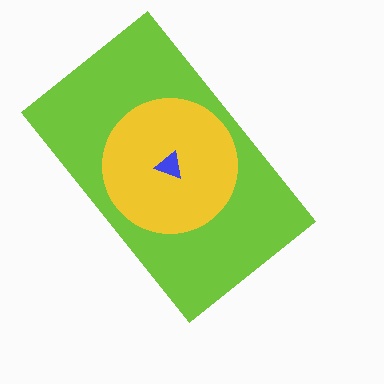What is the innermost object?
The blue triangle.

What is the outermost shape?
The lime rectangle.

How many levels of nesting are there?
3.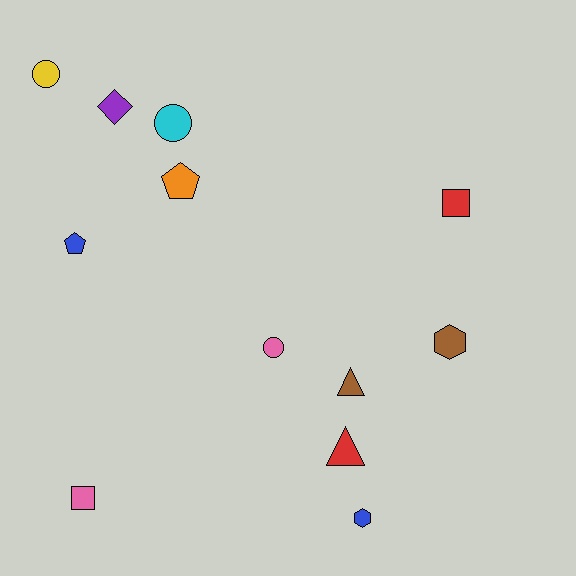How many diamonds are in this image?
There is 1 diamond.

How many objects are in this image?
There are 12 objects.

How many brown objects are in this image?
There are 2 brown objects.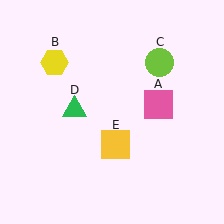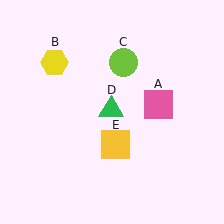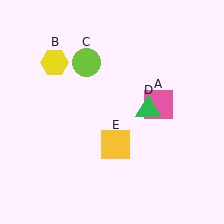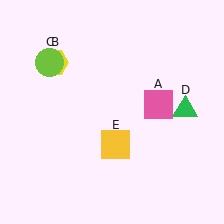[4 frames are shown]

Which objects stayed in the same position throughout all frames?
Pink square (object A) and yellow hexagon (object B) and yellow square (object E) remained stationary.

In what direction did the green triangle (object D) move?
The green triangle (object D) moved right.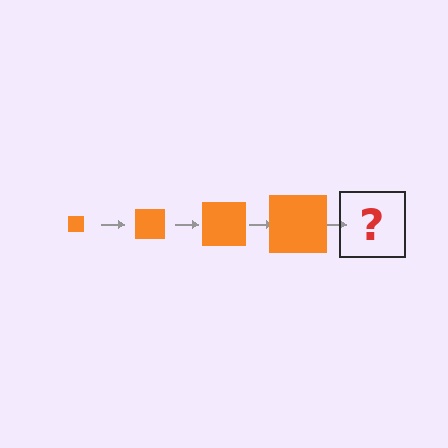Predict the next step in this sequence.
The next step is an orange square, larger than the previous one.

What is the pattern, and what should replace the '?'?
The pattern is that the square gets progressively larger each step. The '?' should be an orange square, larger than the previous one.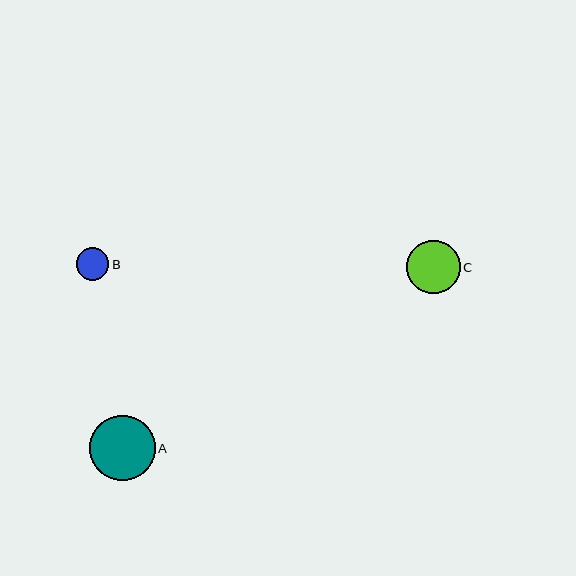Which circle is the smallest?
Circle B is the smallest with a size of approximately 33 pixels.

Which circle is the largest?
Circle A is the largest with a size of approximately 65 pixels.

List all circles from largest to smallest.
From largest to smallest: A, C, B.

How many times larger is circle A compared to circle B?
Circle A is approximately 2.0 times the size of circle B.